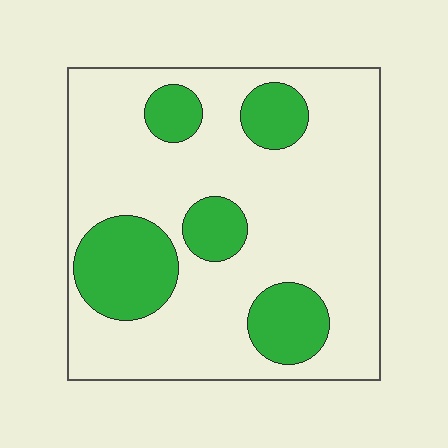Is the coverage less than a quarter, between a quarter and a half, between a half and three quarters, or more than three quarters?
Less than a quarter.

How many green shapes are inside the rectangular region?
5.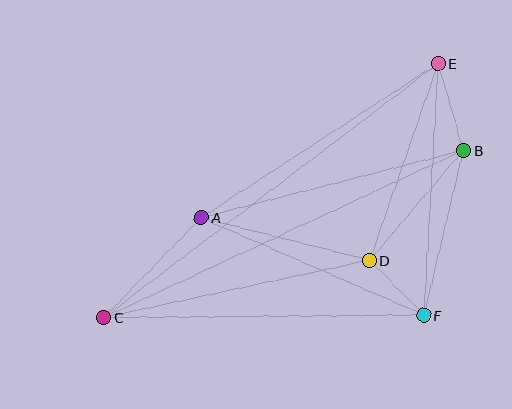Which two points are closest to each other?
Points D and F are closest to each other.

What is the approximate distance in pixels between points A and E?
The distance between A and E is approximately 282 pixels.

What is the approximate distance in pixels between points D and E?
The distance between D and E is approximately 208 pixels.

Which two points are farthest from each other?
Points C and E are farthest from each other.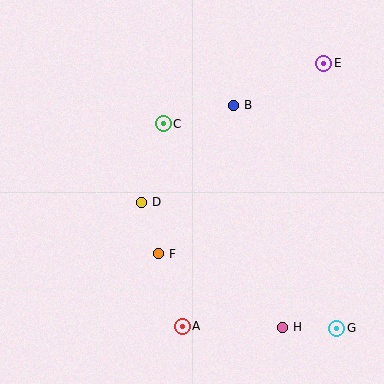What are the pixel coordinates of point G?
Point G is at (337, 328).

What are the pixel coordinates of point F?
Point F is at (159, 254).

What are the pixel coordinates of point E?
Point E is at (324, 63).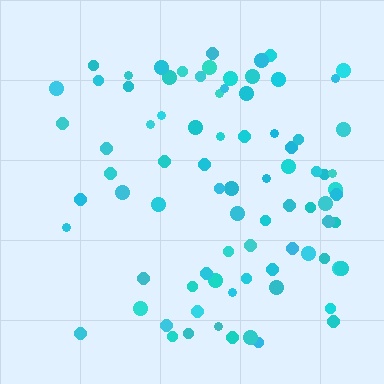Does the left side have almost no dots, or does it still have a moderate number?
Still a moderate number, just noticeably fewer than the right.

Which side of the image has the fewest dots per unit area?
The left.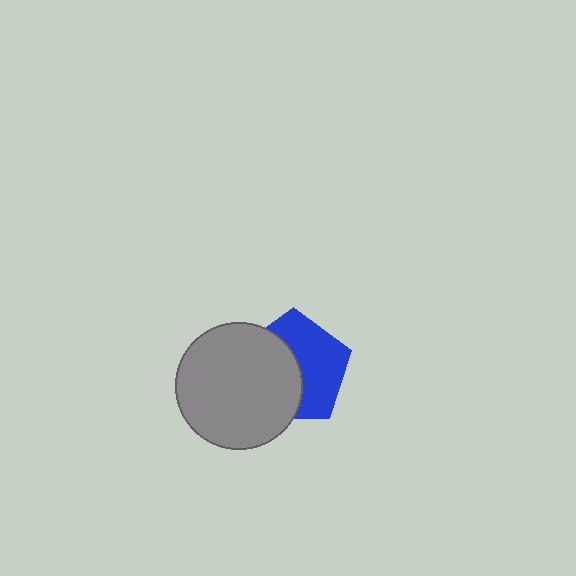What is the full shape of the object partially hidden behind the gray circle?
The partially hidden object is a blue pentagon.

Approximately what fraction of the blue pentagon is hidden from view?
Roughly 49% of the blue pentagon is hidden behind the gray circle.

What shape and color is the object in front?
The object in front is a gray circle.